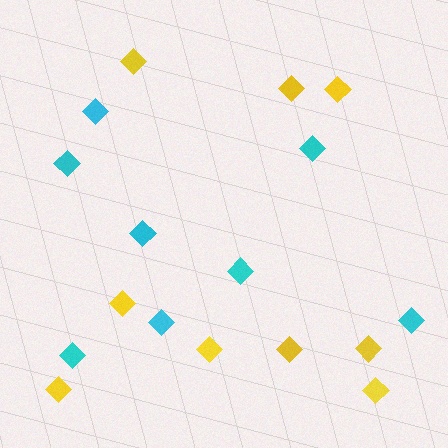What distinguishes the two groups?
There are 2 groups: one group of cyan diamonds (8) and one group of yellow diamonds (9).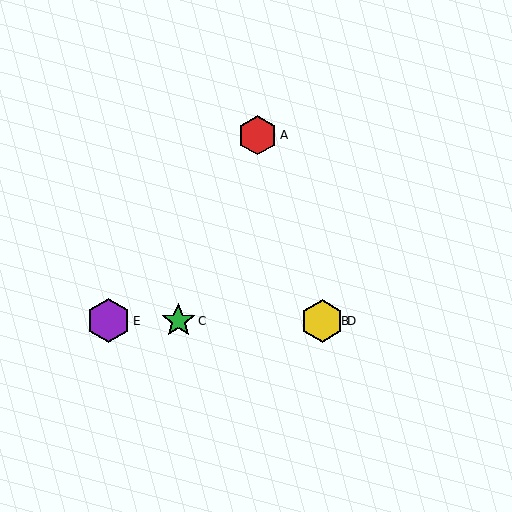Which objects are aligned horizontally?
Objects B, C, D, E are aligned horizontally.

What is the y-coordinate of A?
Object A is at y≈135.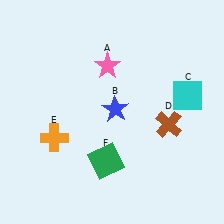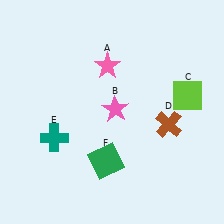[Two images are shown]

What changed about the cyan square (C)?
In Image 1, C is cyan. In Image 2, it changed to lime.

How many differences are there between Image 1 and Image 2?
There are 3 differences between the two images.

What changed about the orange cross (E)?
In Image 1, E is orange. In Image 2, it changed to teal.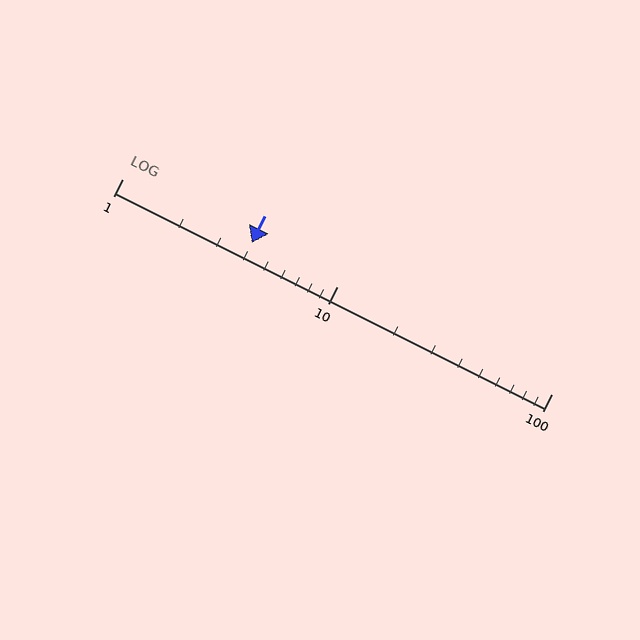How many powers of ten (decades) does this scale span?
The scale spans 2 decades, from 1 to 100.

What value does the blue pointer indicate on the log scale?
The pointer indicates approximately 4.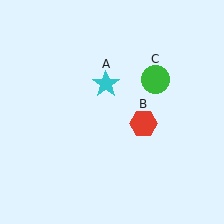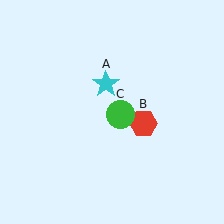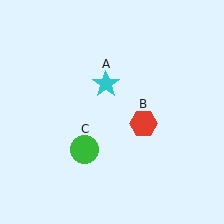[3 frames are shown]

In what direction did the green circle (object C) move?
The green circle (object C) moved down and to the left.